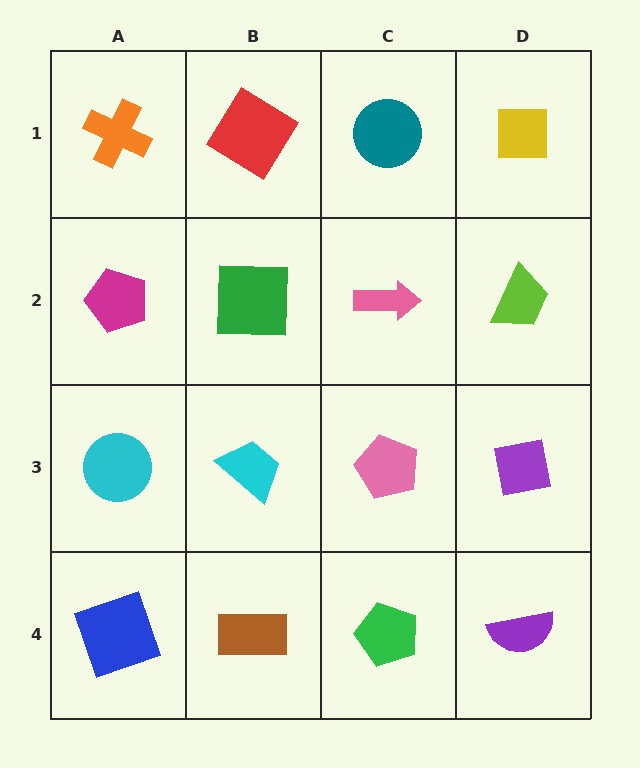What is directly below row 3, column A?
A blue square.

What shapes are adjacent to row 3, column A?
A magenta pentagon (row 2, column A), a blue square (row 4, column A), a cyan trapezoid (row 3, column B).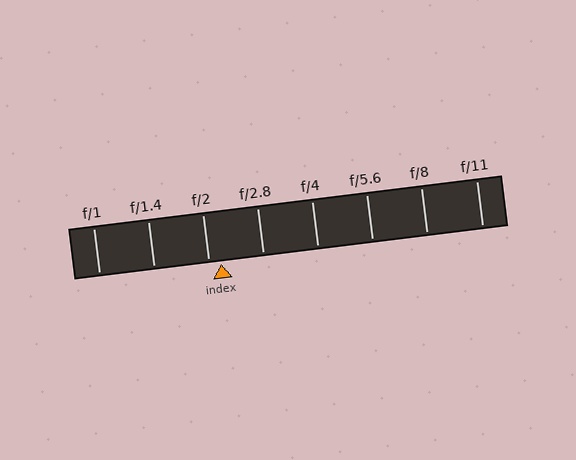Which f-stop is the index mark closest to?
The index mark is closest to f/2.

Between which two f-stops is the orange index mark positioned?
The index mark is between f/2 and f/2.8.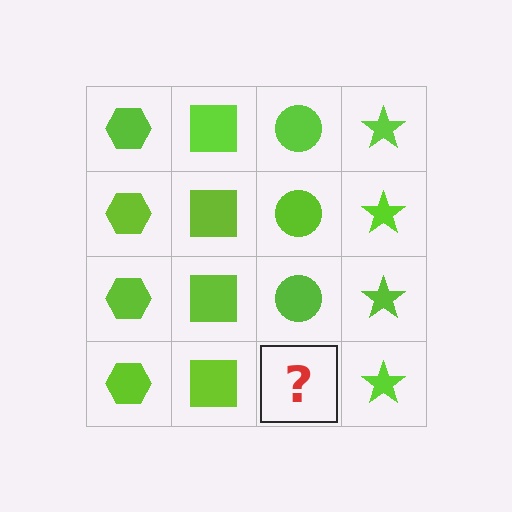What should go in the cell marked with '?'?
The missing cell should contain a lime circle.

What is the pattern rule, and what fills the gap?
The rule is that each column has a consistent shape. The gap should be filled with a lime circle.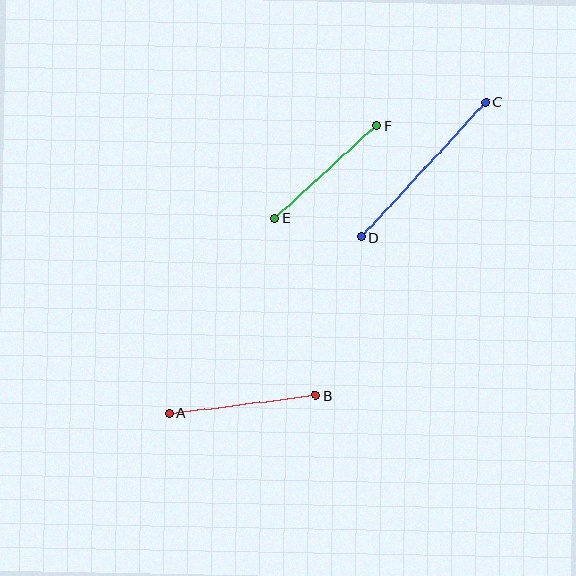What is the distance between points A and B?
The distance is approximately 148 pixels.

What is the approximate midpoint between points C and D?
The midpoint is at approximately (423, 169) pixels.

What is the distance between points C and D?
The distance is approximately 184 pixels.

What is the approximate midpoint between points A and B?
The midpoint is at approximately (242, 404) pixels.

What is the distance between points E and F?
The distance is approximately 137 pixels.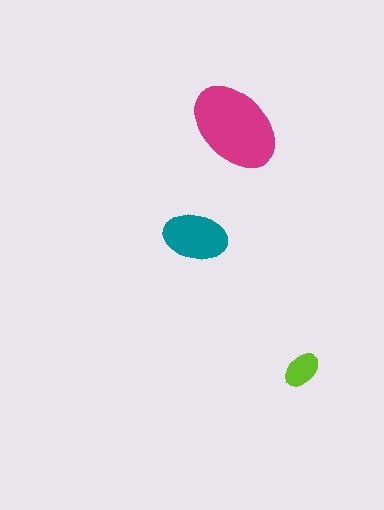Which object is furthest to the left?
The teal ellipse is leftmost.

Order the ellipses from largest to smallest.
the magenta one, the teal one, the lime one.